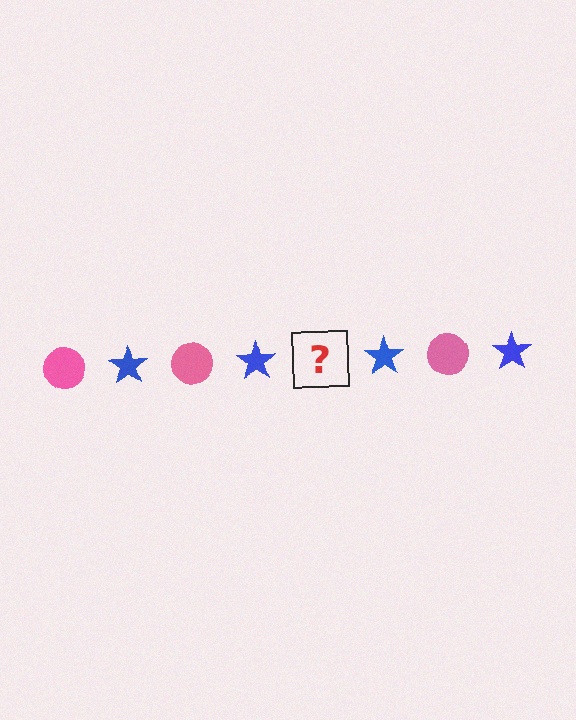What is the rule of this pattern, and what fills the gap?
The rule is that the pattern alternates between pink circle and blue star. The gap should be filled with a pink circle.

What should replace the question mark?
The question mark should be replaced with a pink circle.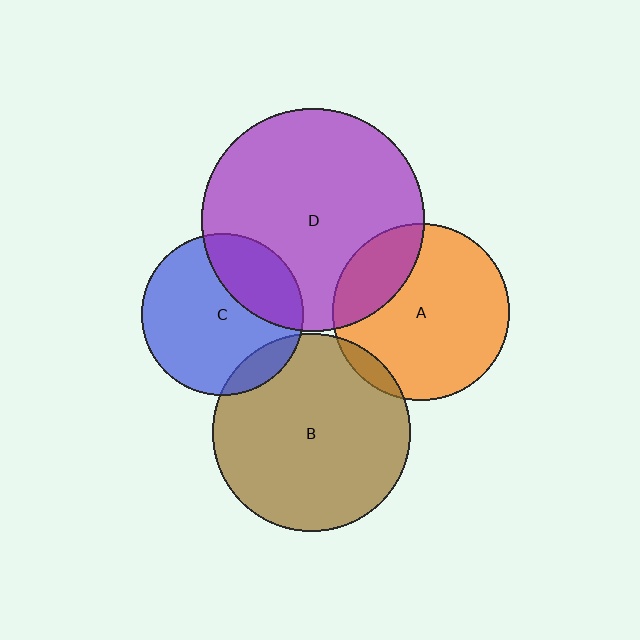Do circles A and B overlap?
Yes.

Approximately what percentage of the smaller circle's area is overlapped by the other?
Approximately 5%.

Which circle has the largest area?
Circle D (purple).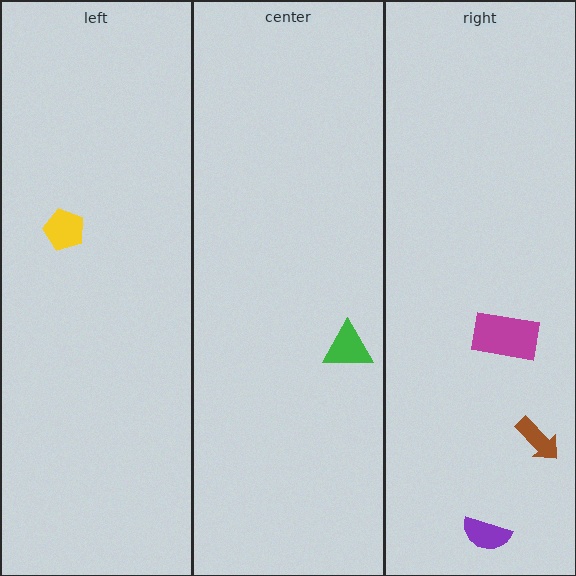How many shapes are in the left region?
1.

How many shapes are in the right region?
3.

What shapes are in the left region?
The yellow pentagon.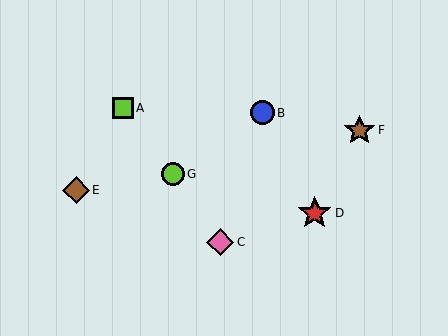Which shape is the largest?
The red star (labeled D) is the largest.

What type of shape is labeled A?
Shape A is a lime square.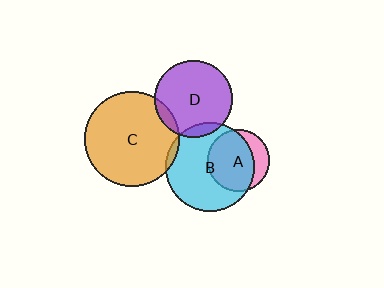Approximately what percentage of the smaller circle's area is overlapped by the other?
Approximately 5%.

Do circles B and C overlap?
Yes.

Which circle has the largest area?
Circle C (orange).